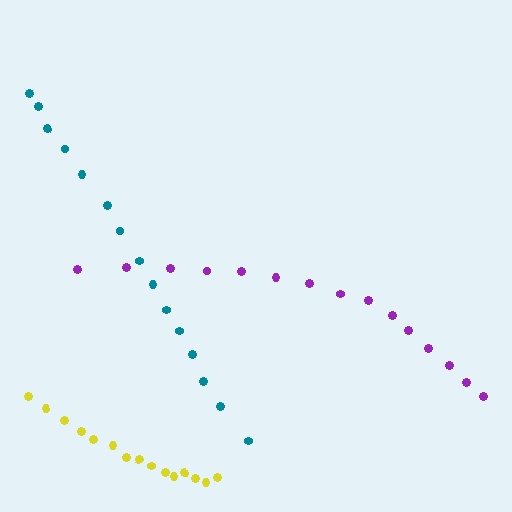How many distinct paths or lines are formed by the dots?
There are 3 distinct paths.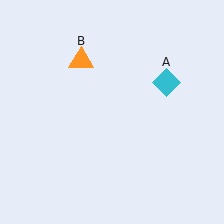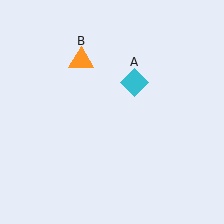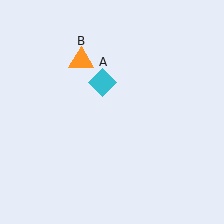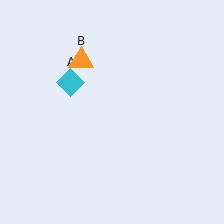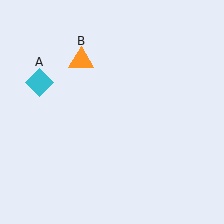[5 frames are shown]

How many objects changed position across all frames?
1 object changed position: cyan diamond (object A).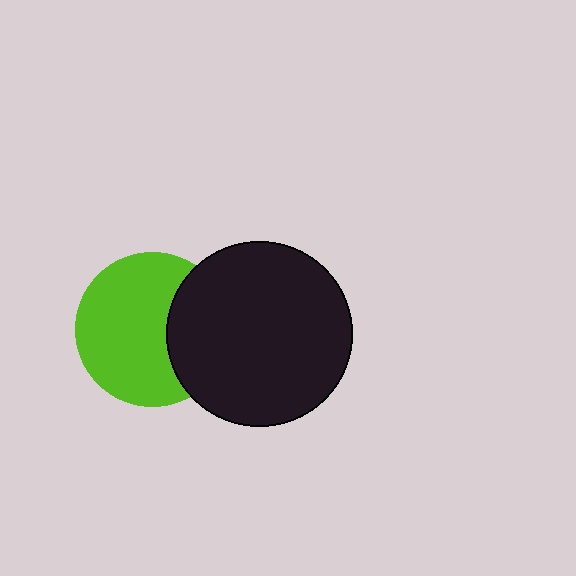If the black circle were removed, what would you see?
You would see the complete lime circle.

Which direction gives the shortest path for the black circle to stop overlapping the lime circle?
Moving right gives the shortest separation.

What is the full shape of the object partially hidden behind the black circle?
The partially hidden object is a lime circle.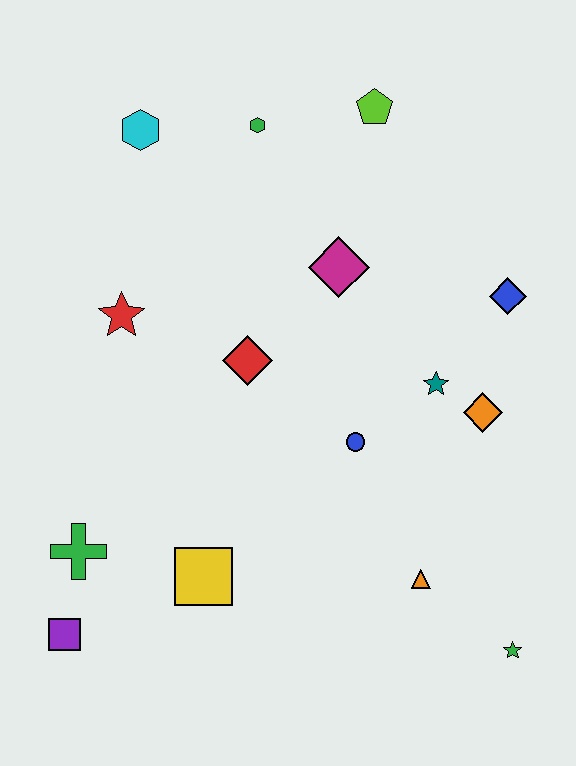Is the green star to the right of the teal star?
Yes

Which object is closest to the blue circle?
The teal star is closest to the blue circle.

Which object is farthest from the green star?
The cyan hexagon is farthest from the green star.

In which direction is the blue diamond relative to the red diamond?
The blue diamond is to the right of the red diamond.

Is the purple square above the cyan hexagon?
No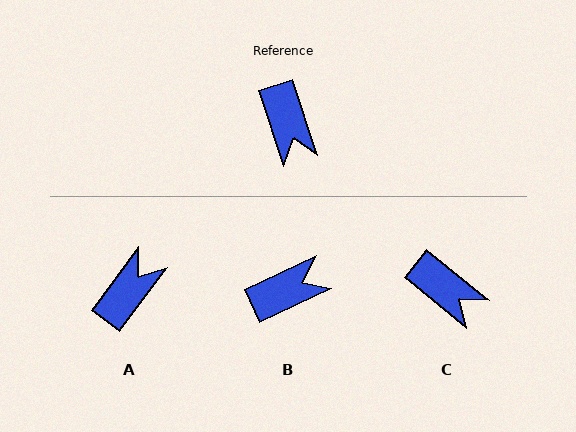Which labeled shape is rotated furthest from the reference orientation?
A, about 125 degrees away.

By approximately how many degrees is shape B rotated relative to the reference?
Approximately 97 degrees counter-clockwise.